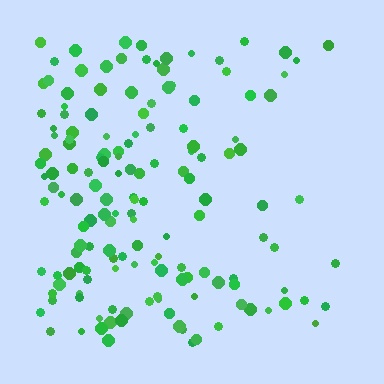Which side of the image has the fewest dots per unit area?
The right.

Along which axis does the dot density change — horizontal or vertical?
Horizontal.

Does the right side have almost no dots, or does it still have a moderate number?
Still a moderate number, just noticeably fewer than the left.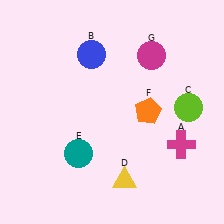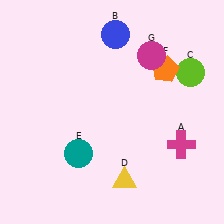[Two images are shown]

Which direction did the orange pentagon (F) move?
The orange pentagon (F) moved up.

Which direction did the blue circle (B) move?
The blue circle (B) moved right.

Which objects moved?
The objects that moved are: the blue circle (B), the lime circle (C), the orange pentagon (F).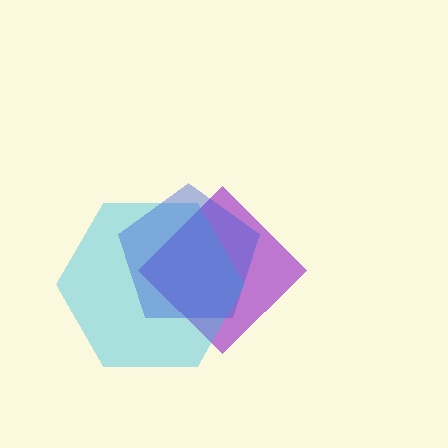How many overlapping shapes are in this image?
There are 3 overlapping shapes in the image.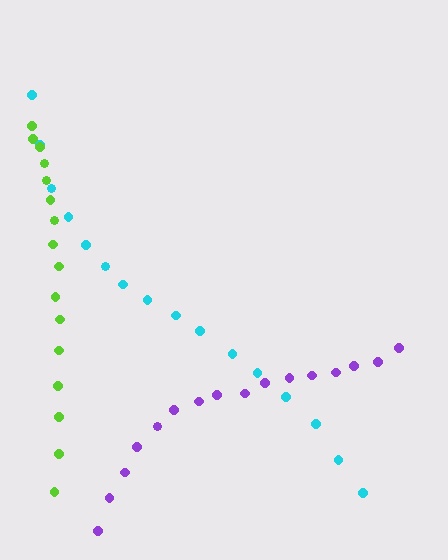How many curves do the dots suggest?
There are 3 distinct paths.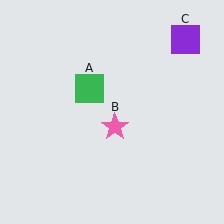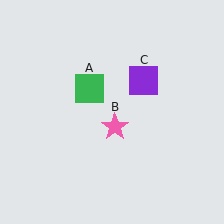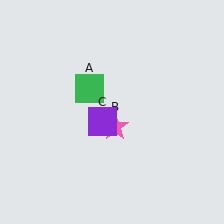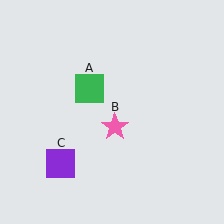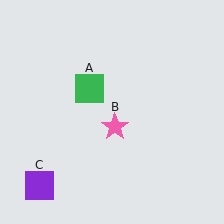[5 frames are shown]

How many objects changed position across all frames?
1 object changed position: purple square (object C).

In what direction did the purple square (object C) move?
The purple square (object C) moved down and to the left.